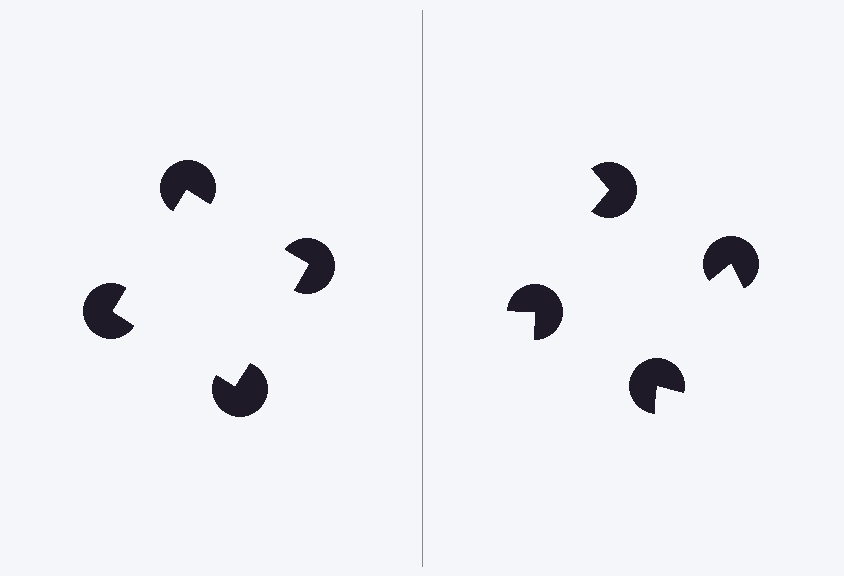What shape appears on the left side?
An illusory square.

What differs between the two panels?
The pac-man discs are positioned identically on both sides; only the wedge orientations differ. On the left they align to a square; on the right they are misaligned.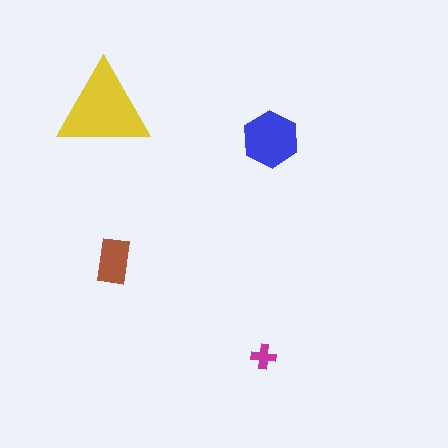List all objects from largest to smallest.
The yellow triangle, the blue hexagon, the brown rectangle, the magenta cross.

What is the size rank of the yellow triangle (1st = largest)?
1st.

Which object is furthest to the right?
The blue hexagon is rightmost.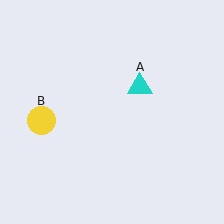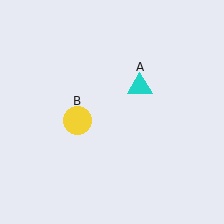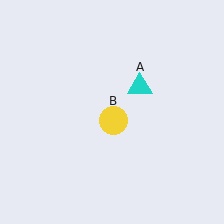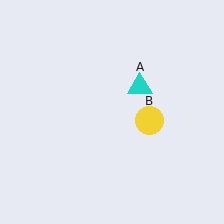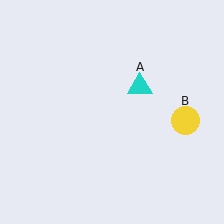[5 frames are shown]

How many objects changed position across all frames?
1 object changed position: yellow circle (object B).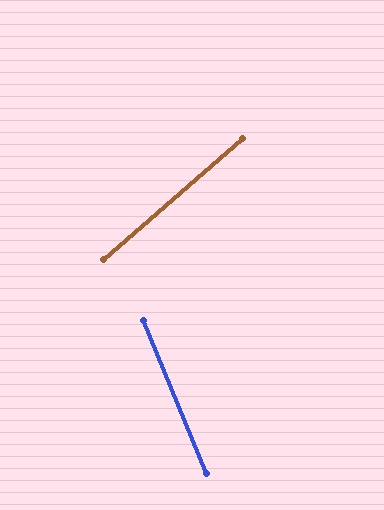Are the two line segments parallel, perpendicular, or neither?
Neither parallel nor perpendicular — they differ by about 71°.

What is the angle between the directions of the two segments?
Approximately 71 degrees.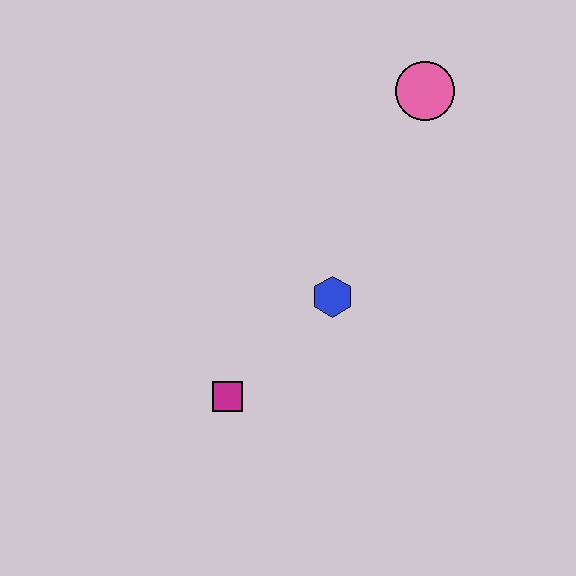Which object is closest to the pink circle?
The blue hexagon is closest to the pink circle.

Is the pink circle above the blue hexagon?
Yes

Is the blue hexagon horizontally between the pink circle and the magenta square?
Yes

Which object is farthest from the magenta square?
The pink circle is farthest from the magenta square.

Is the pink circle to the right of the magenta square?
Yes